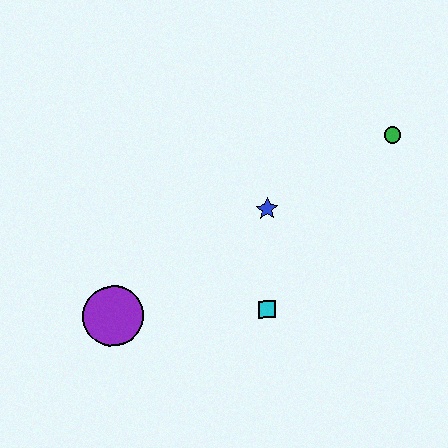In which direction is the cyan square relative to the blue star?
The cyan square is below the blue star.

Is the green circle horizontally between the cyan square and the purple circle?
No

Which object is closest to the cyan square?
The blue star is closest to the cyan square.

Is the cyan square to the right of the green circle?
No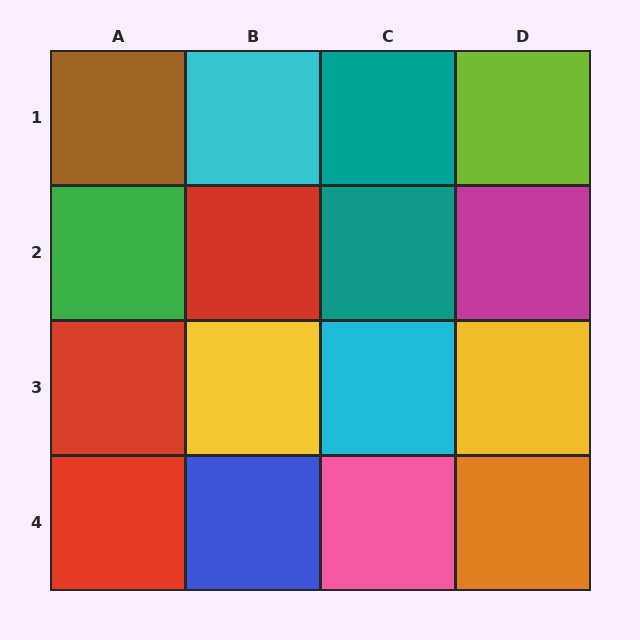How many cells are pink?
1 cell is pink.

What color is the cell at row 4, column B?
Blue.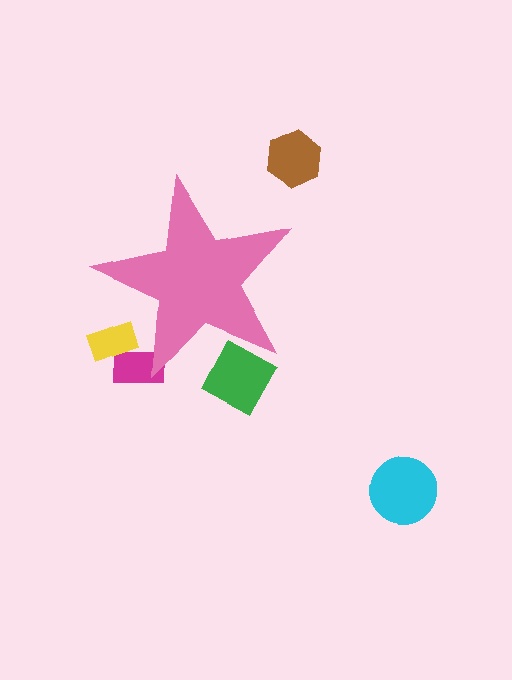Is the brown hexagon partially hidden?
No, the brown hexagon is fully visible.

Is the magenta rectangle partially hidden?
Yes, the magenta rectangle is partially hidden behind the pink star.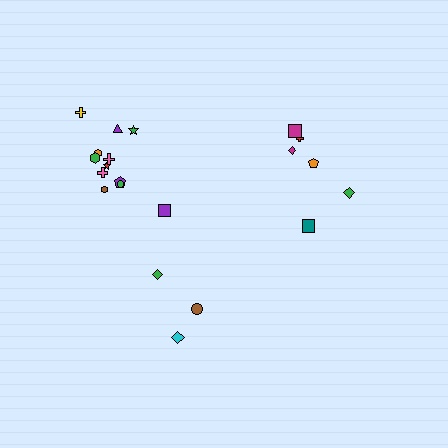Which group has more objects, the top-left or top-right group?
The top-left group.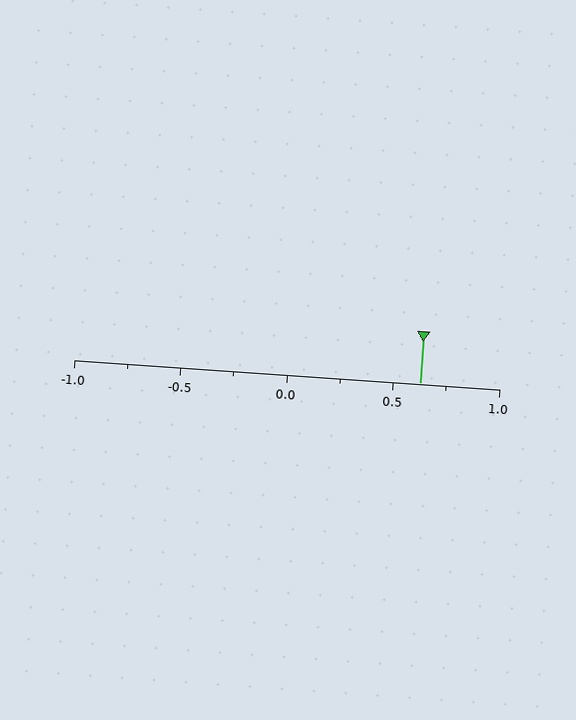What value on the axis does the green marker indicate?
The marker indicates approximately 0.62.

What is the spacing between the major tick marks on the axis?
The major ticks are spaced 0.5 apart.